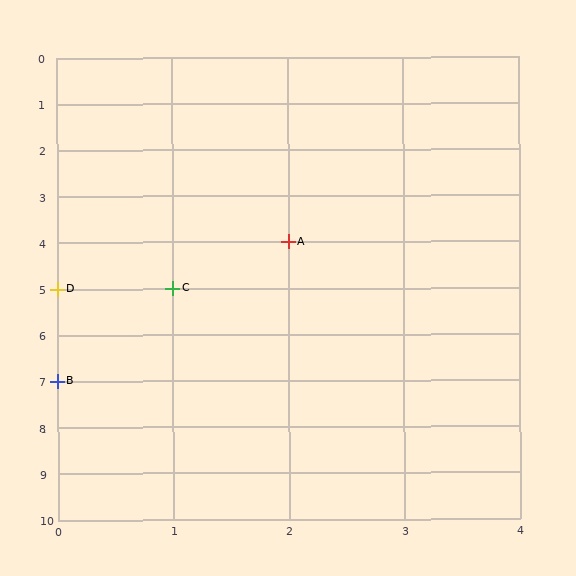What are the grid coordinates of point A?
Point A is at grid coordinates (2, 4).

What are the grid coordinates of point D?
Point D is at grid coordinates (0, 5).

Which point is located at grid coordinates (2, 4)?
Point A is at (2, 4).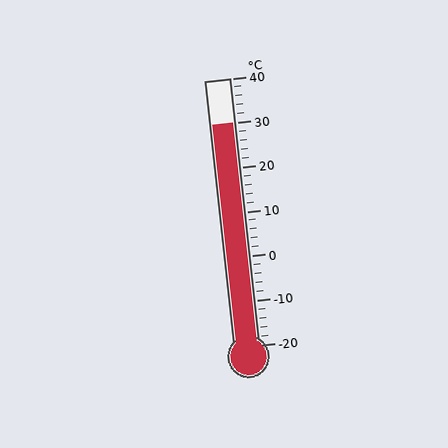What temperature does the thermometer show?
The thermometer shows approximately 30°C.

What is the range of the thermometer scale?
The thermometer scale ranges from -20°C to 40°C.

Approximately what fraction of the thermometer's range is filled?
The thermometer is filled to approximately 85% of its range.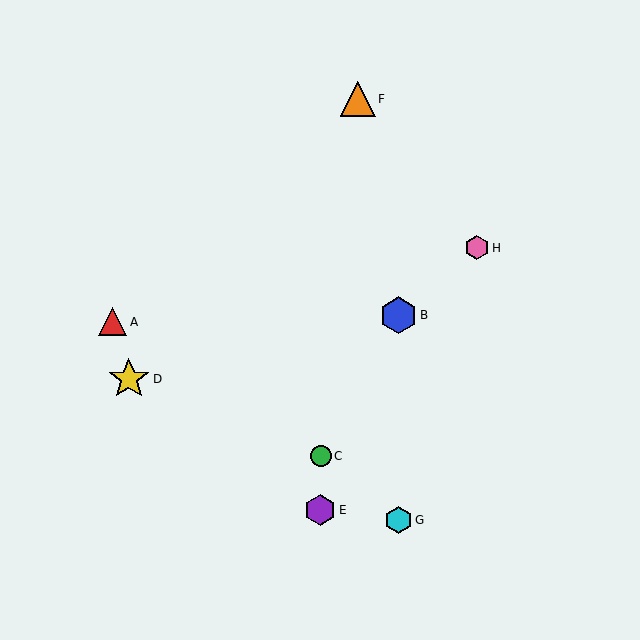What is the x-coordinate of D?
Object D is at x≈129.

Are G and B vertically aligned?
Yes, both are at x≈399.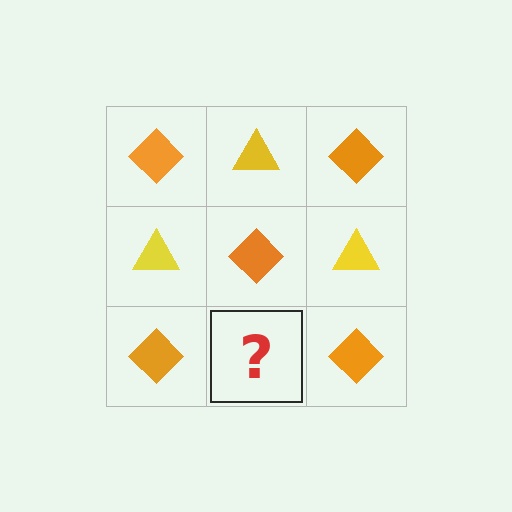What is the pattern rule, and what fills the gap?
The rule is that it alternates orange diamond and yellow triangle in a checkerboard pattern. The gap should be filled with a yellow triangle.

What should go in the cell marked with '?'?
The missing cell should contain a yellow triangle.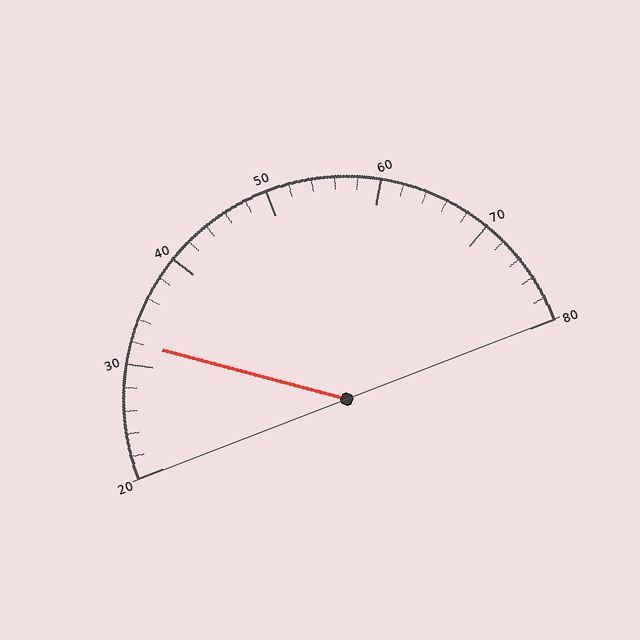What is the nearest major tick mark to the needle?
The nearest major tick mark is 30.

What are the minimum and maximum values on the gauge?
The gauge ranges from 20 to 80.